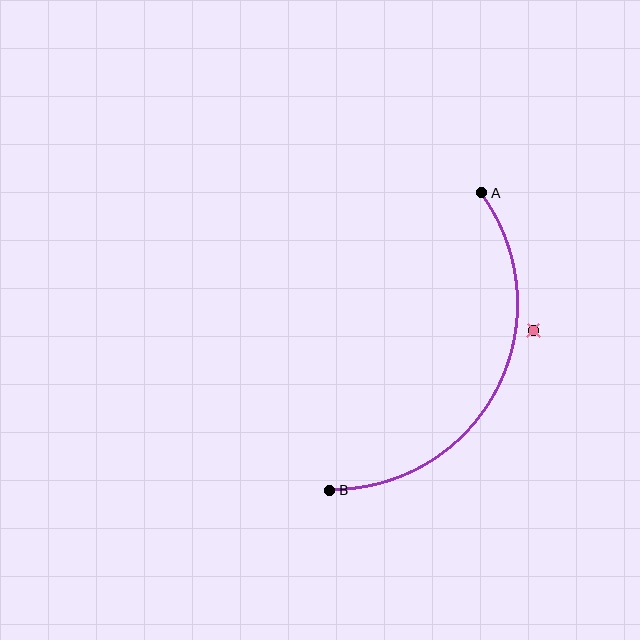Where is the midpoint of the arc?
The arc midpoint is the point on the curve farthest from the straight line joining A and B. It sits to the right of that line.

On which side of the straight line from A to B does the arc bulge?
The arc bulges to the right of the straight line connecting A and B.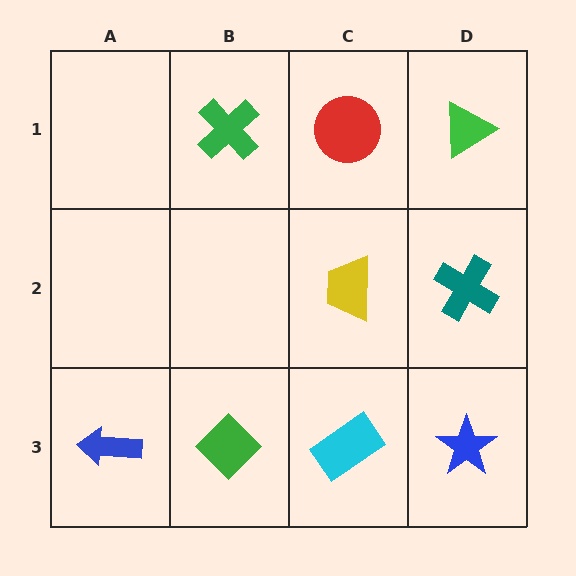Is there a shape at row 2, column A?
No, that cell is empty.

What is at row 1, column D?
A green triangle.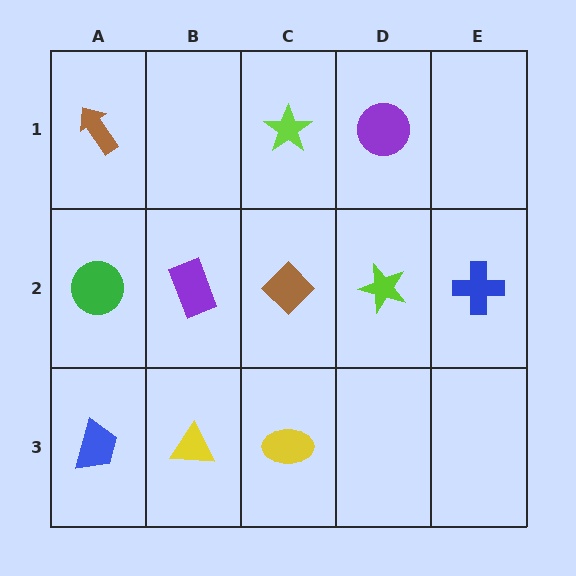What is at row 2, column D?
A lime star.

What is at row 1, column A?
A brown arrow.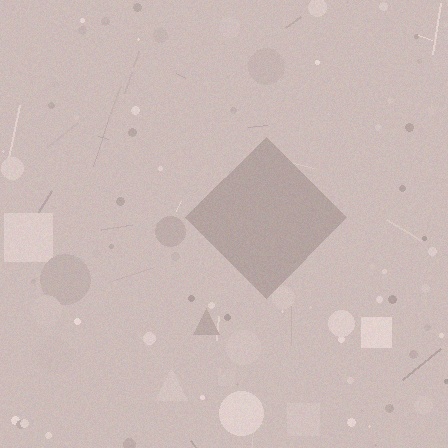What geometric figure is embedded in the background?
A diamond is embedded in the background.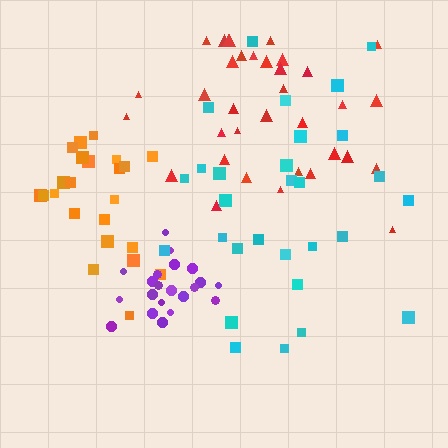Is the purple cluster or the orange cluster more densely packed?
Purple.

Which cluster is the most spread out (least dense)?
Cyan.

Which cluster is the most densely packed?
Purple.